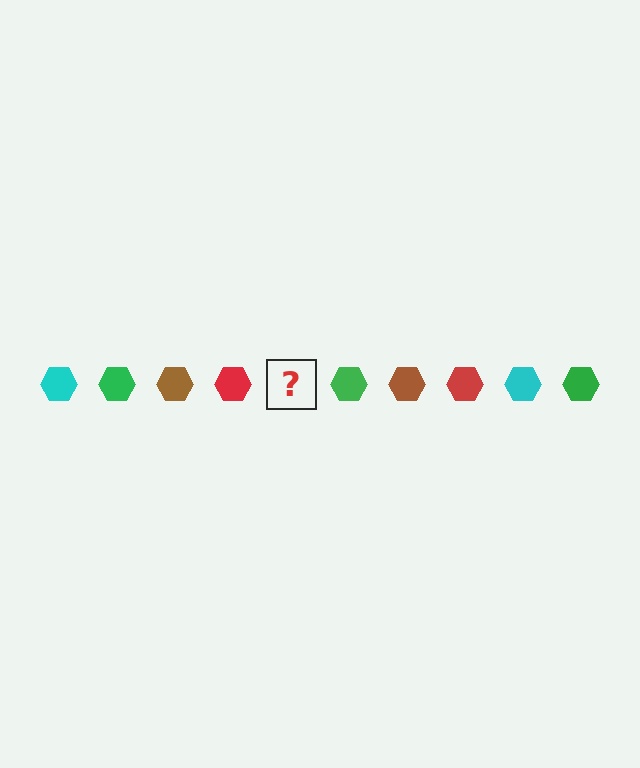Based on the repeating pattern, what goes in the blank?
The blank should be a cyan hexagon.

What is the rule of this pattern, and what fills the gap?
The rule is that the pattern cycles through cyan, green, brown, red hexagons. The gap should be filled with a cyan hexagon.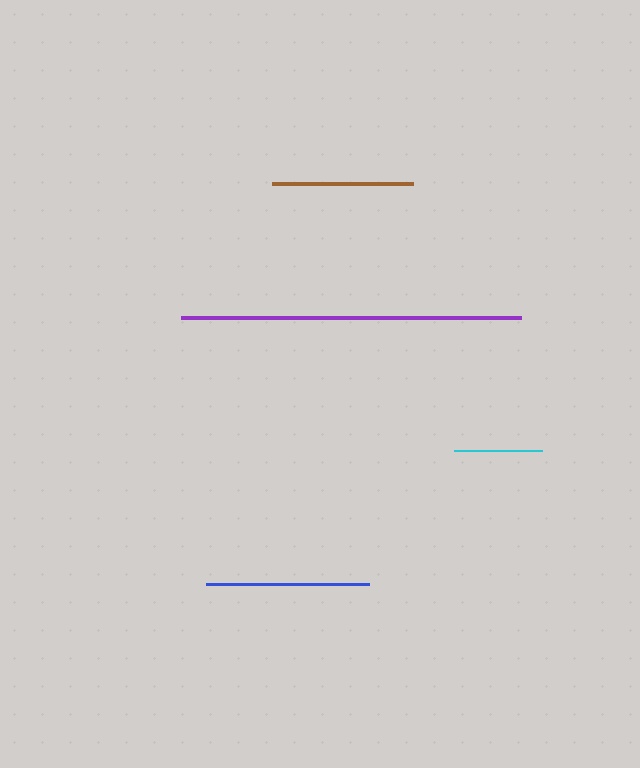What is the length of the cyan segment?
The cyan segment is approximately 88 pixels long.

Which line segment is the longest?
The purple line is the longest at approximately 340 pixels.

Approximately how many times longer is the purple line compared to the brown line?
The purple line is approximately 2.4 times the length of the brown line.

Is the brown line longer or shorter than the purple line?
The purple line is longer than the brown line.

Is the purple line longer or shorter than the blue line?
The purple line is longer than the blue line.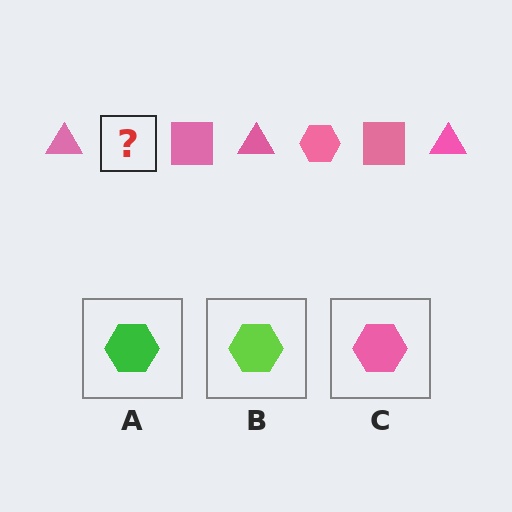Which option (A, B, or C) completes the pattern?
C.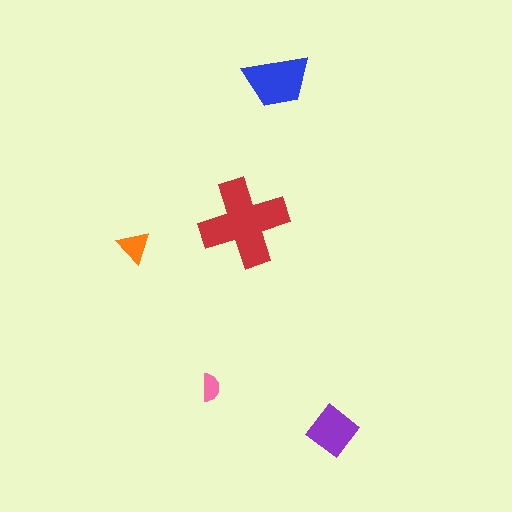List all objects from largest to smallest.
The red cross, the blue trapezoid, the purple diamond, the orange triangle, the pink semicircle.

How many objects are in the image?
There are 5 objects in the image.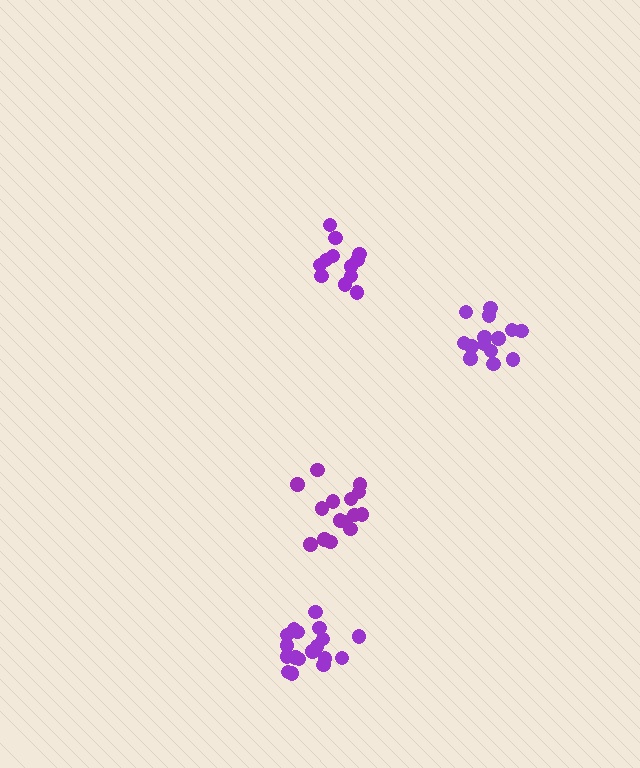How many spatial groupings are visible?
There are 4 spatial groupings.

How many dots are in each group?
Group 1: 14 dots, Group 2: 15 dots, Group 3: 18 dots, Group 4: 12 dots (59 total).